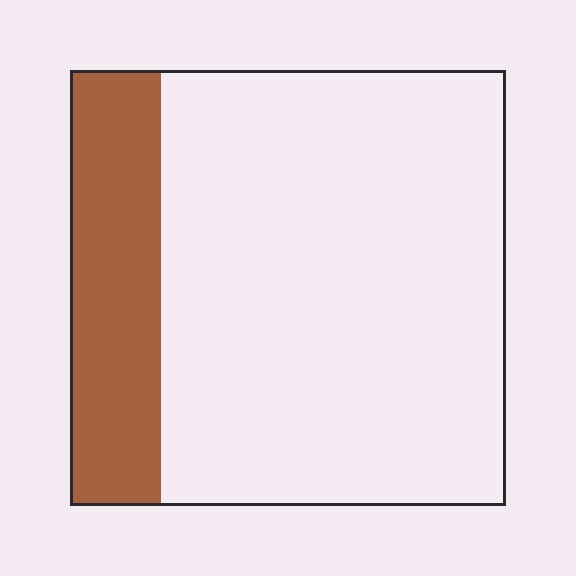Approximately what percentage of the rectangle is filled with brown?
Approximately 20%.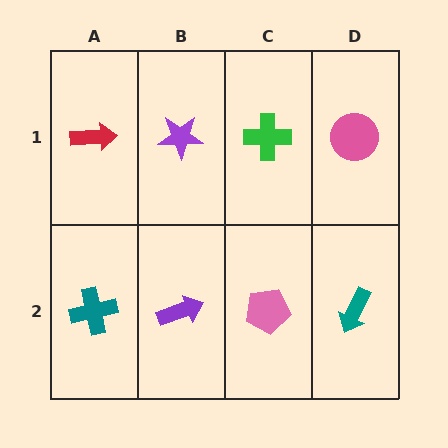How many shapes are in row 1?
4 shapes.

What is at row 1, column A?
A red arrow.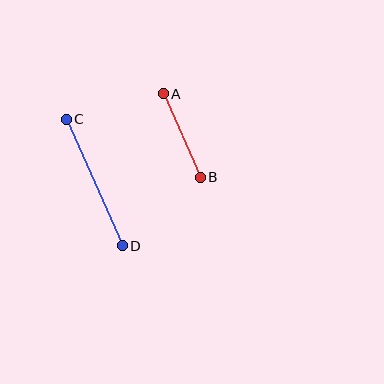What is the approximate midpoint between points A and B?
The midpoint is at approximately (182, 136) pixels.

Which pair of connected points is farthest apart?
Points C and D are farthest apart.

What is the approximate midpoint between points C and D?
The midpoint is at approximately (94, 182) pixels.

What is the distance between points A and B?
The distance is approximately 91 pixels.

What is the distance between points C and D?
The distance is approximately 138 pixels.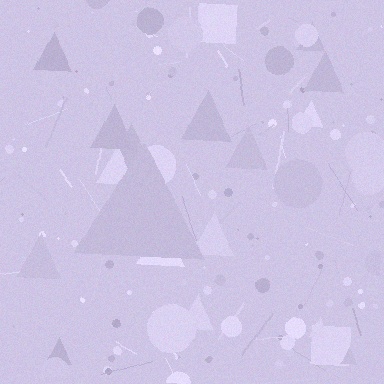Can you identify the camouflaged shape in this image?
The camouflaged shape is a triangle.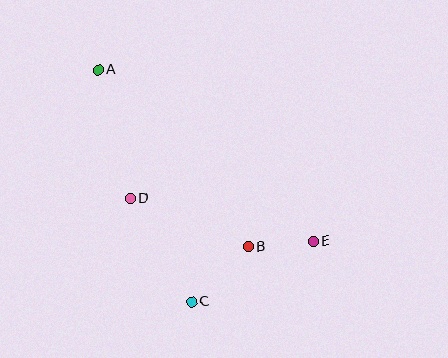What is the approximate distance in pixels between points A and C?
The distance between A and C is approximately 250 pixels.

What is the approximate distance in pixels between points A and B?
The distance between A and B is approximately 232 pixels.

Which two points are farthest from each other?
Points A and E are farthest from each other.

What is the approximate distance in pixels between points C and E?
The distance between C and E is approximately 135 pixels.